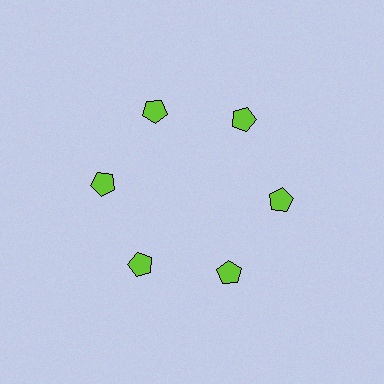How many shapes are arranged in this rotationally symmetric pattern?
There are 6 shapes, arranged in 6 groups of 1.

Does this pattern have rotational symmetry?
Yes, this pattern has 6-fold rotational symmetry. It looks the same after rotating 60 degrees around the center.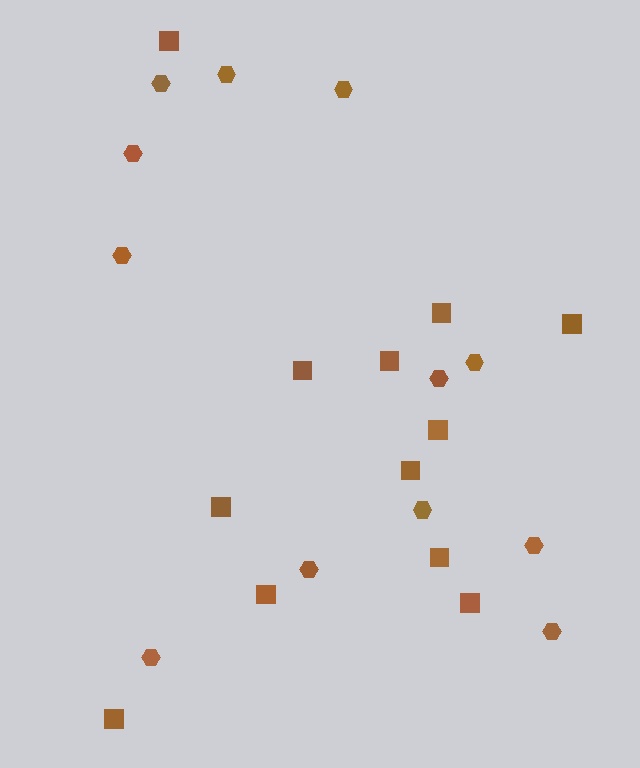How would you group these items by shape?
There are 2 groups: one group of hexagons (12) and one group of squares (12).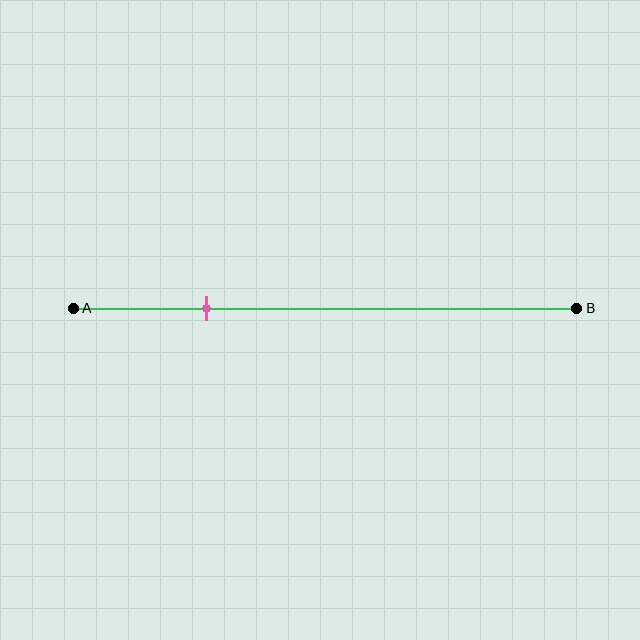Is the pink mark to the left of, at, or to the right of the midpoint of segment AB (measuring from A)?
The pink mark is to the left of the midpoint of segment AB.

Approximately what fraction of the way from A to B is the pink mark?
The pink mark is approximately 25% of the way from A to B.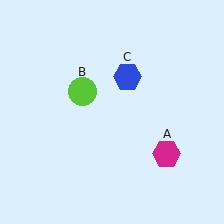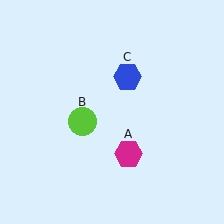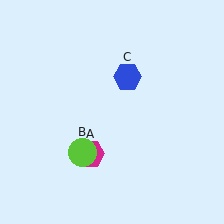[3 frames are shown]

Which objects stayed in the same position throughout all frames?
Blue hexagon (object C) remained stationary.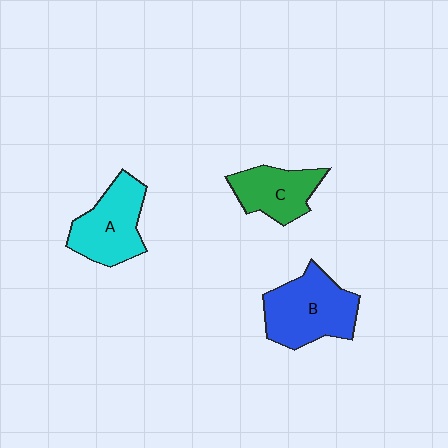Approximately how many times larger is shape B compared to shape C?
Approximately 1.4 times.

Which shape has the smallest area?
Shape C (green).